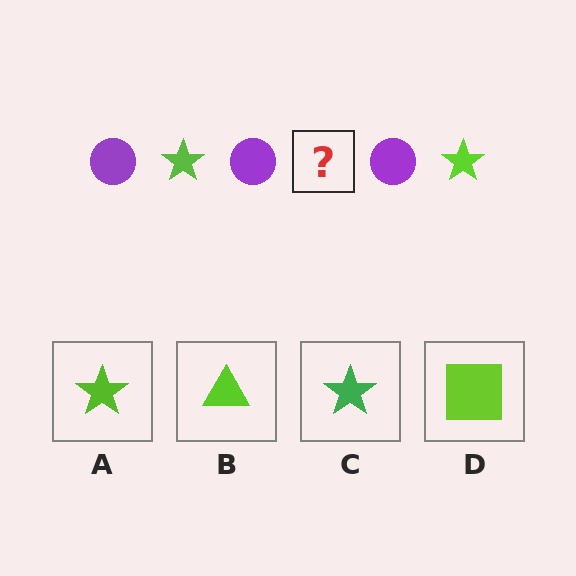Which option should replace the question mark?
Option A.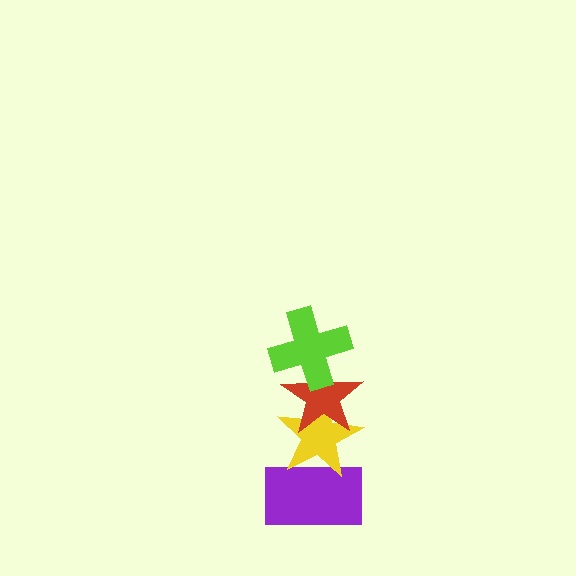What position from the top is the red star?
The red star is 2nd from the top.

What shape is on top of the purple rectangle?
The yellow star is on top of the purple rectangle.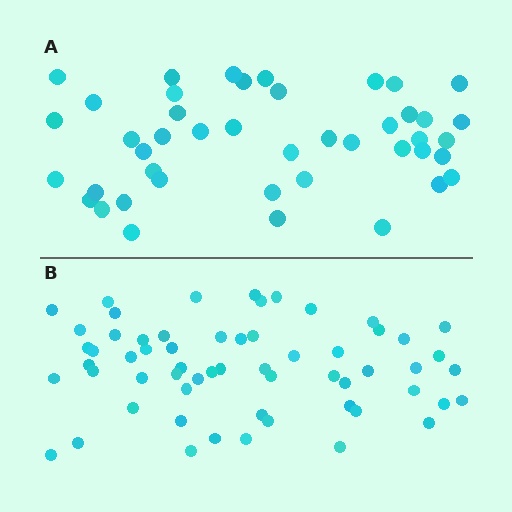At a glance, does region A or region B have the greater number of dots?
Region B (the bottom region) has more dots.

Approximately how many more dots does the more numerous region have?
Region B has approximately 15 more dots than region A.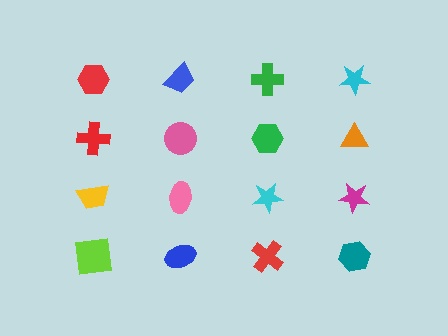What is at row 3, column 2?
A pink ellipse.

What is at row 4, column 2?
A blue ellipse.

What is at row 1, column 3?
A green cross.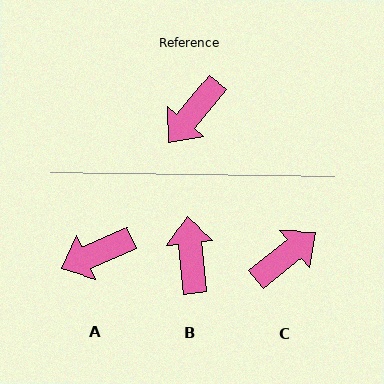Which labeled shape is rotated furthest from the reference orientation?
C, about 169 degrees away.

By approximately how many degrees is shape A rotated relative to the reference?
Approximately 27 degrees clockwise.